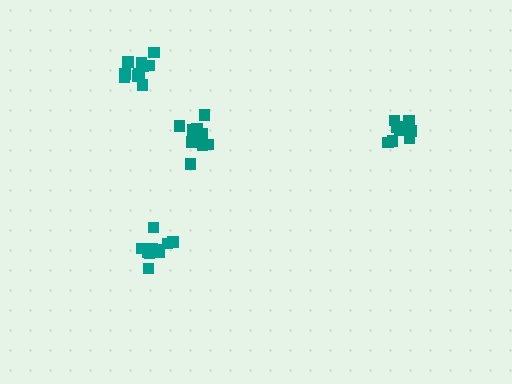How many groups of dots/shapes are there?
There are 4 groups.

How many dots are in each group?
Group 1: 12 dots, Group 2: 10 dots, Group 3: 10 dots, Group 4: 10 dots (42 total).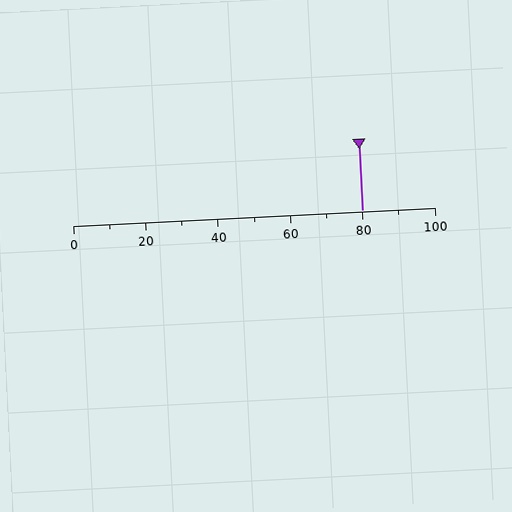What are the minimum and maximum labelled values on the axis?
The axis runs from 0 to 100.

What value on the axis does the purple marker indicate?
The marker indicates approximately 80.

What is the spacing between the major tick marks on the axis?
The major ticks are spaced 20 apart.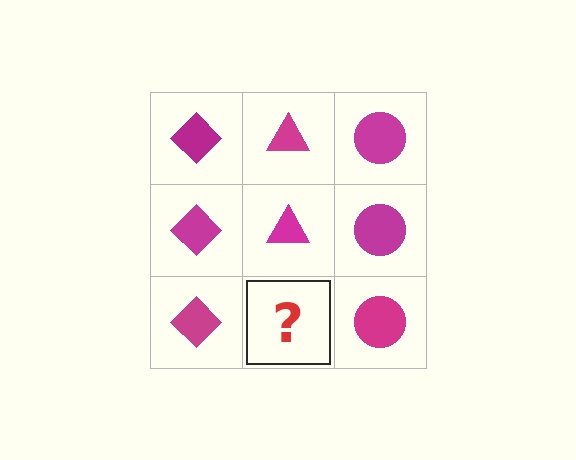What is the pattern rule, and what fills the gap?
The rule is that each column has a consistent shape. The gap should be filled with a magenta triangle.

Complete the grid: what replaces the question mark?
The question mark should be replaced with a magenta triangle.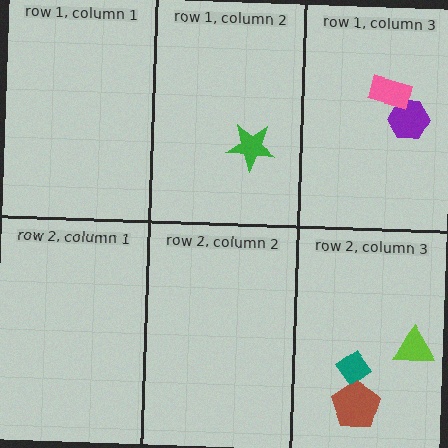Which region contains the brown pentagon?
The row 2, column 3 region.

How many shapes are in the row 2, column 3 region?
3.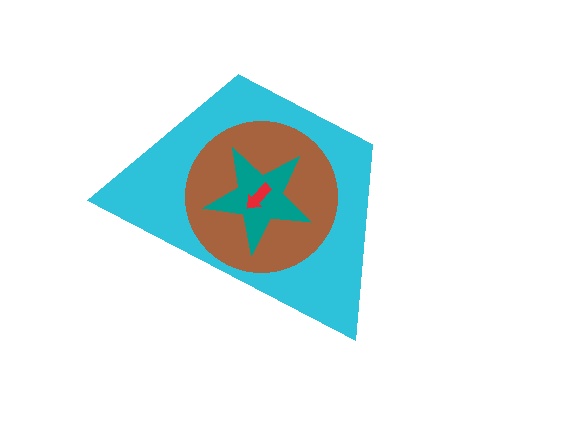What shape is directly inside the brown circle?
The teal star.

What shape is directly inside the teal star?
The red arrow.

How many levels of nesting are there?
4.